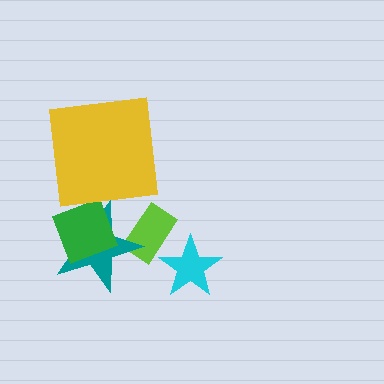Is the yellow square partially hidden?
No, no other shape covers it.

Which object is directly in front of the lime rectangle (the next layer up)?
The teal star is directly in front of the lime rectangle.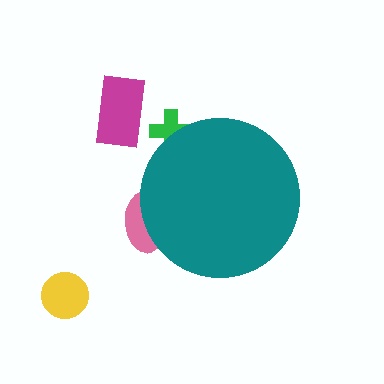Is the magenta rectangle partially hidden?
No, the magenta rectangle is fully visible.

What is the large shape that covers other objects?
A teal circle.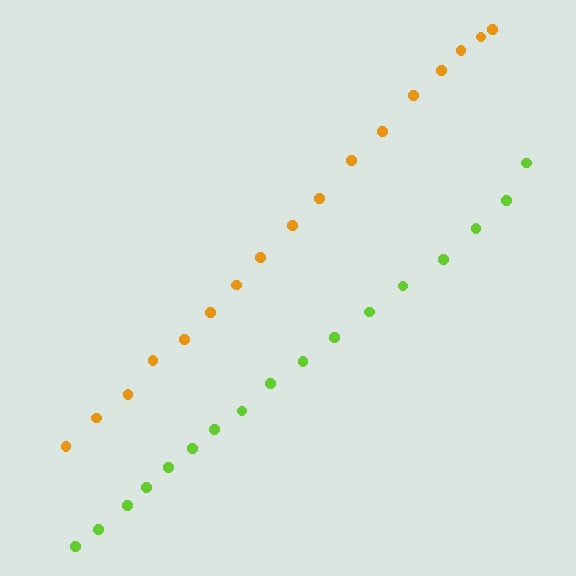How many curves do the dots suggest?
There are 2 distinct paths.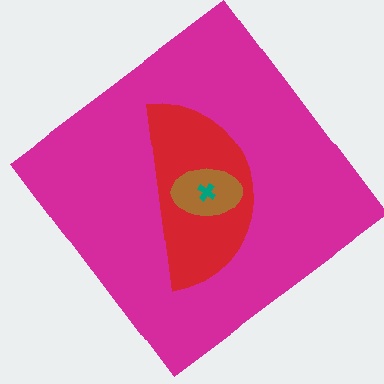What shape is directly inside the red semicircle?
The brown ellipse.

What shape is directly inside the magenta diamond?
The red semicircle.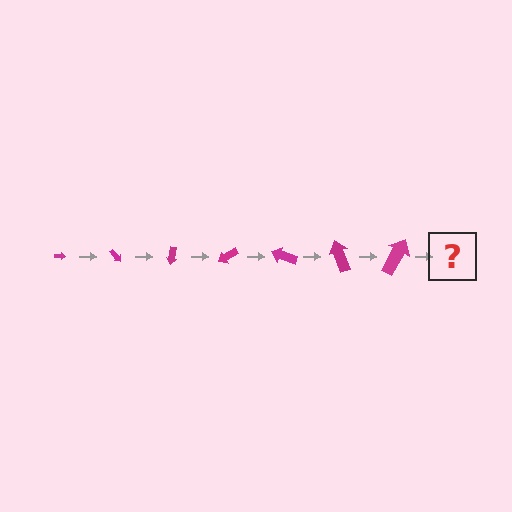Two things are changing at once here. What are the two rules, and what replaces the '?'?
The two rules are that the arrow grows larger each step and it rotates 50 degrees each step. The '?' should be an arrow, larger than the previous one and rotated 350 degrees from the start.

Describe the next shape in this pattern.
It should be an arrow, larger than the previous one and rotated 350 degrees from the start.